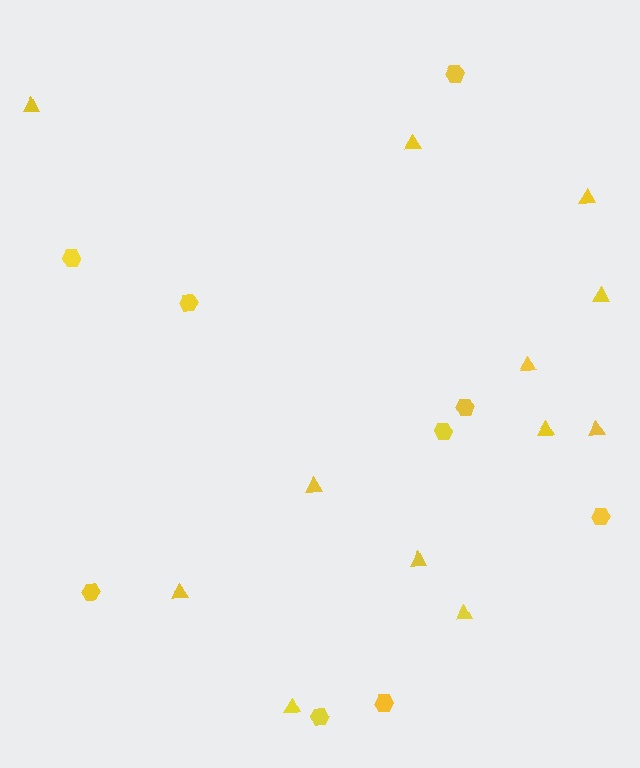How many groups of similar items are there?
There are 2 groups: one group of triangles (12) and one group of hexagons (9).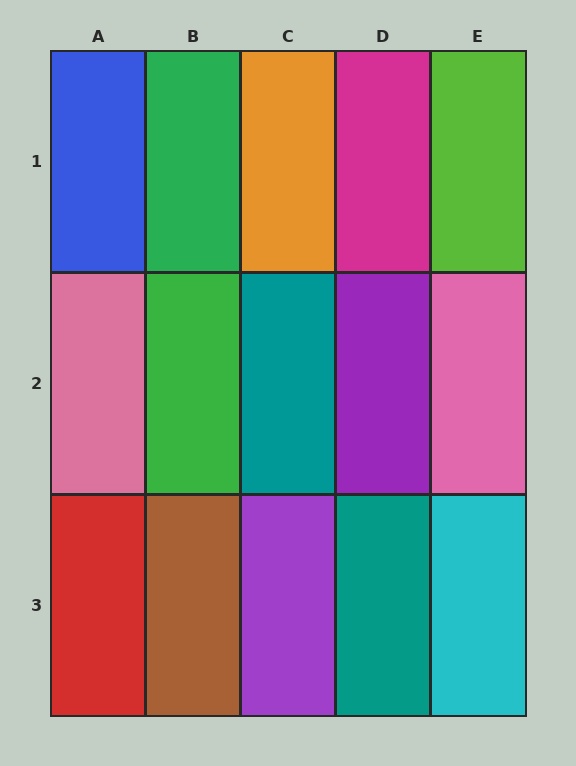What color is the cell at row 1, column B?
Green.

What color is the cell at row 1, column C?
Orange.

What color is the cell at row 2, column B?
Green.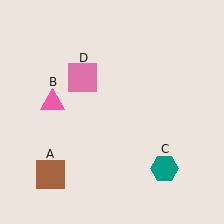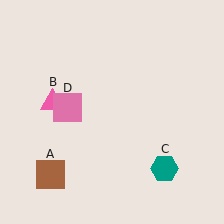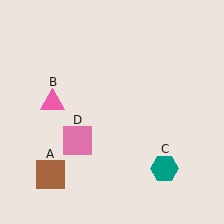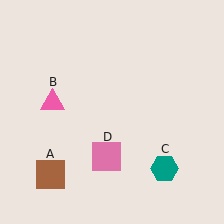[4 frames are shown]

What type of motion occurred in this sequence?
The pink square (object D) rotated counterclockwise around the center of the scene.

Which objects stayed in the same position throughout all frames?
Brown square (object A) and pink triangle (object B) and teal hexagon (object C) remained stationary.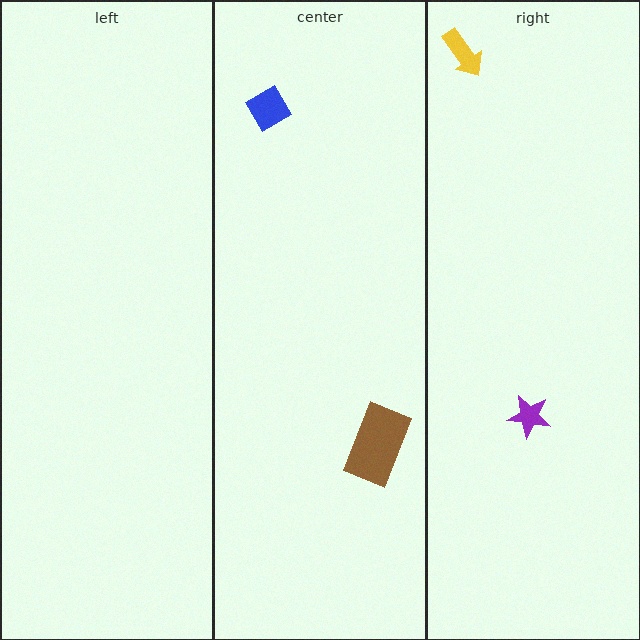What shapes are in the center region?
The brown rectangle, the blue diamond.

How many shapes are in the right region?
2.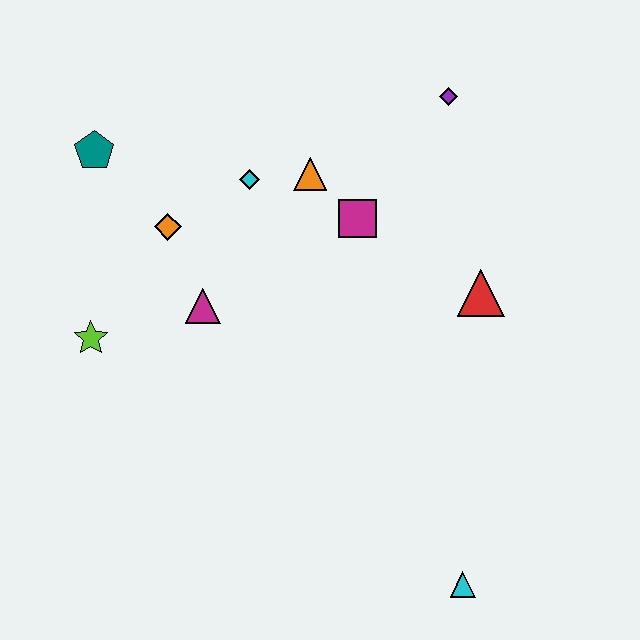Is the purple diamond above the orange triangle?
Yes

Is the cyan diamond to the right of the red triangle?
No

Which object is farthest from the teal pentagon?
The cyan triangle is farthest from the teal pentagon.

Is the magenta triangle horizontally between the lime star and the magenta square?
Yes